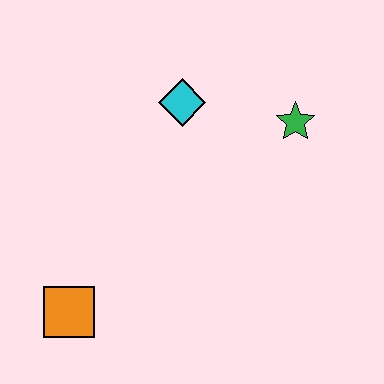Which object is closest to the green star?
The cyan diamond is closest to the green star.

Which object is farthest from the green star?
The orange square is farthest from the green star.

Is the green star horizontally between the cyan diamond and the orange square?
No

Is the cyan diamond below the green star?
No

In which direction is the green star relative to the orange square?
The green star is to the right of the orange square.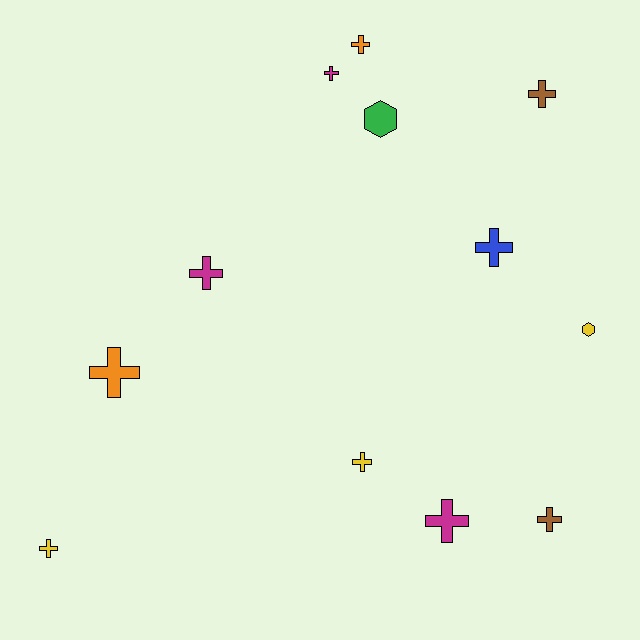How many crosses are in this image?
There are 10 crosses.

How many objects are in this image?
There are 12 objects.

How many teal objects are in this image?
There are no teal objects.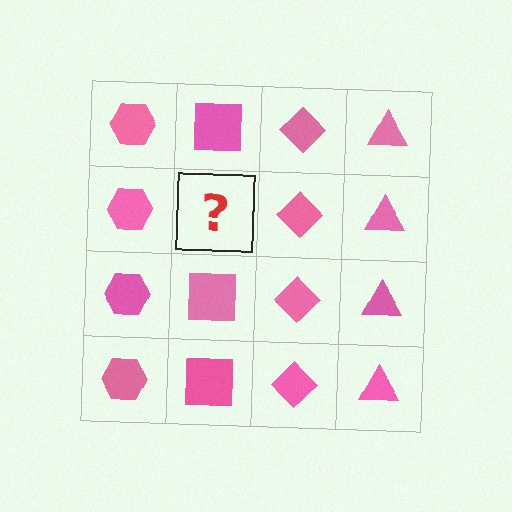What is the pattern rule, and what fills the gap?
The rule is that each column has a consistent shape. The gap should be filled with a pink square.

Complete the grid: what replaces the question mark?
The question mark should be replaced with a pink square.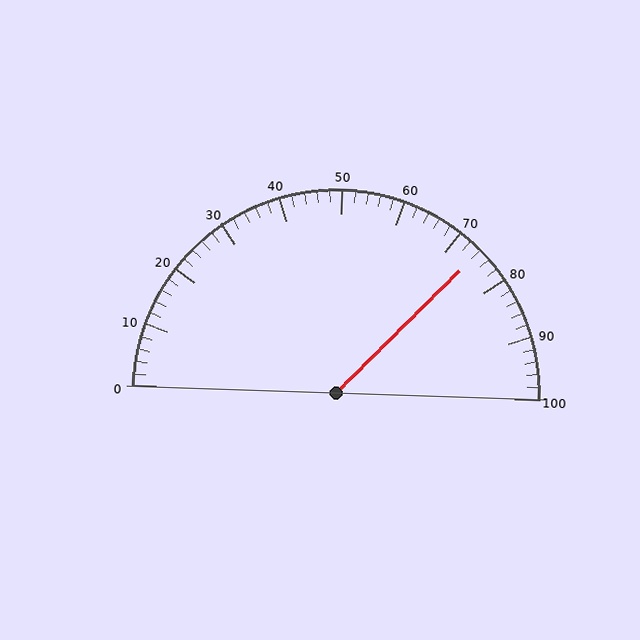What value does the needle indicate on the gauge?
The needle indicates approximately 74.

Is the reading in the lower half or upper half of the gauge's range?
The reading is in the upper half of the range (0 to 100).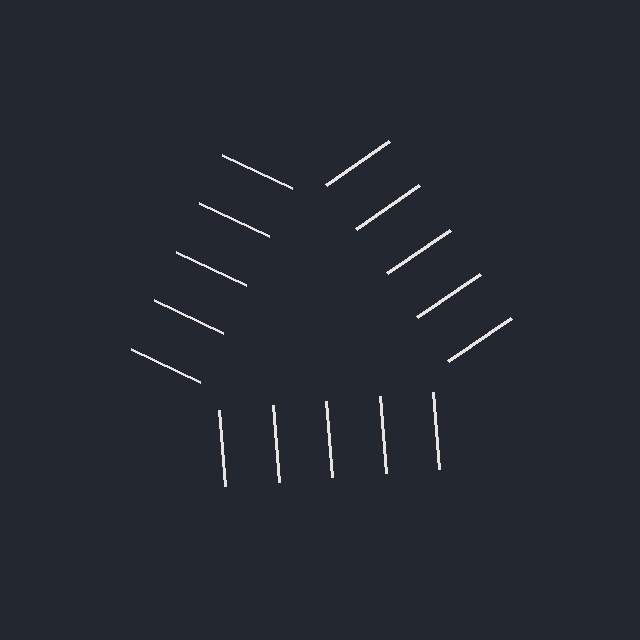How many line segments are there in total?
15 — 5 along each of the 3 edges.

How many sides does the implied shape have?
3 sides — the line-ends trace a triangle.